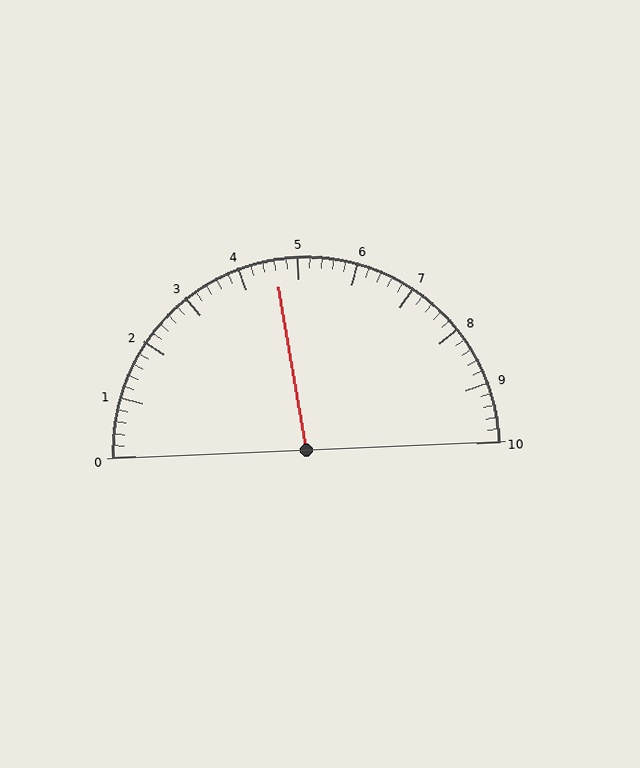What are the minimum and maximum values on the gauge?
The gauge ranges from 0 to 10.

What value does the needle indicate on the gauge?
The needle indicates approximately 4.6.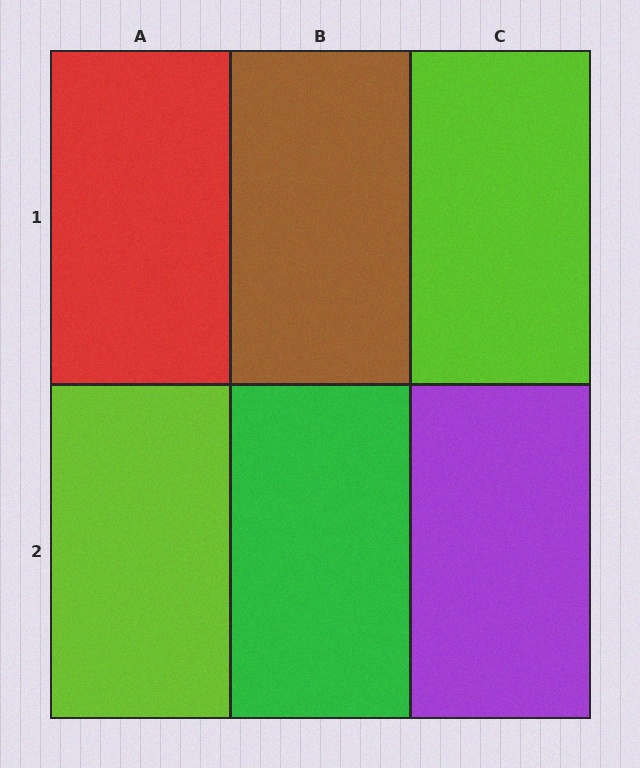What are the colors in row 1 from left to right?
Red, brown, lime.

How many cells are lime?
2 cells are lime.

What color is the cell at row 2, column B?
Green.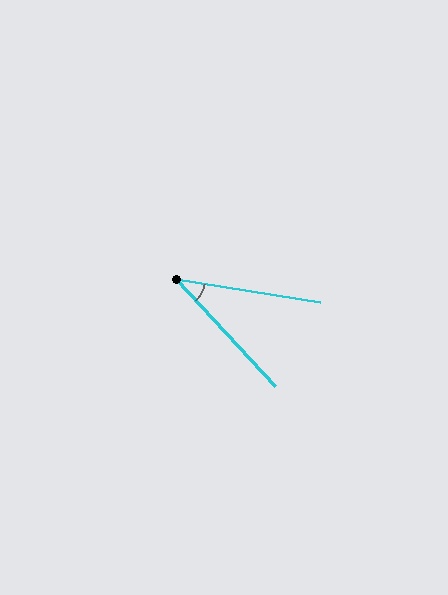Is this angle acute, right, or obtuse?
It is acute.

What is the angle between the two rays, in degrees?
Approximately 38 degrees.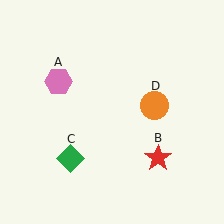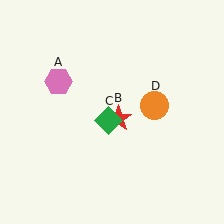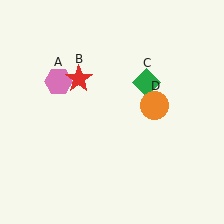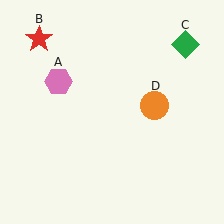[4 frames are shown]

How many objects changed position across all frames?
2 objects changed position: red star (object B), green diamond (object C).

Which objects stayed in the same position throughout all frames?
Pink hexagon (object A) and orange circle (object D) remained stationary.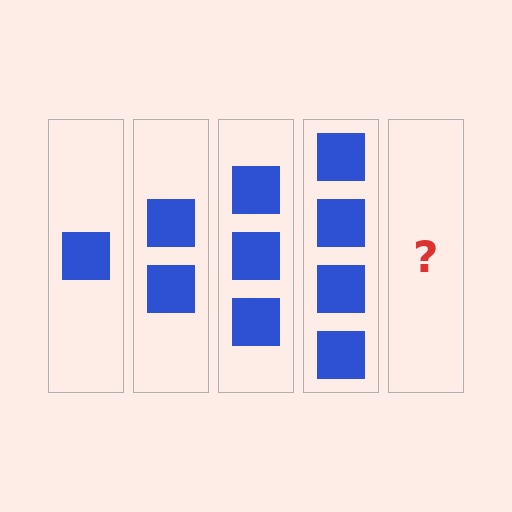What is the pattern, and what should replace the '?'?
The pattern is that each step adds one more square. The '?' should be 5 squares.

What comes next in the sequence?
The next element should be 5 squares.